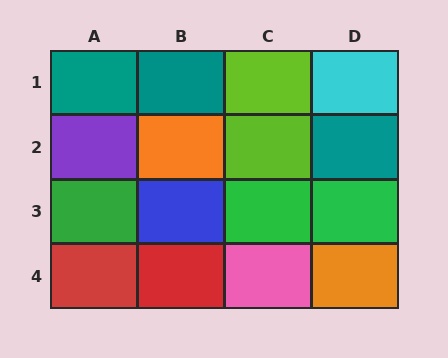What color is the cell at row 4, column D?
Orange.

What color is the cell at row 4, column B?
Red.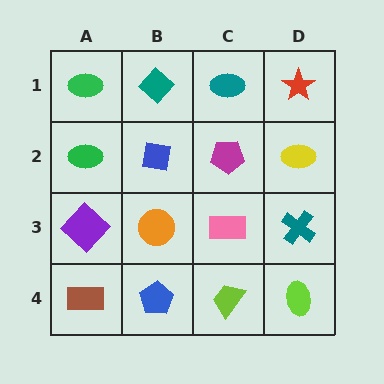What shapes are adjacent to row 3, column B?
A blue square (row 2, column B), a blue pentagon (row 4, column B), a purple diamond (row 3, column A), a pink rectangle (row 3, column C).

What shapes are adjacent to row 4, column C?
A pink rectangle (row 3, column C), a blue pentagon (row 4, column B), a lime ellipse (row 4, column D).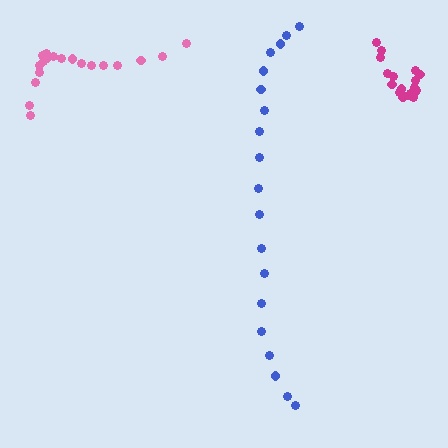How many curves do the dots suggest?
There are 3 distinct paths.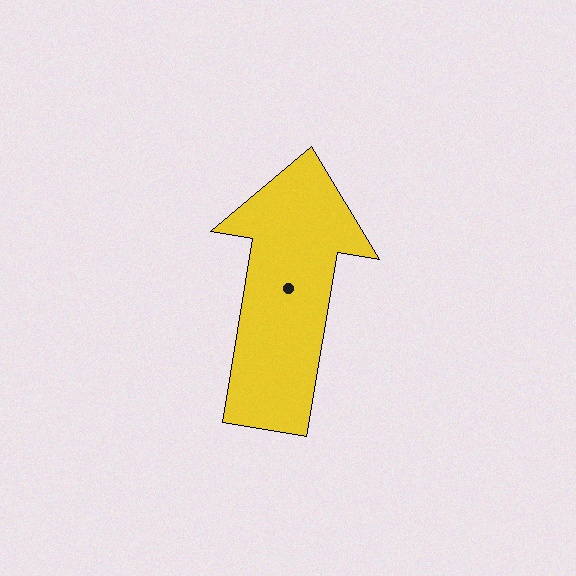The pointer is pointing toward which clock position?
Roughly 12 o'clock.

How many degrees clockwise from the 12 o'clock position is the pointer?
Approximately 9 degrees.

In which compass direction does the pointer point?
North.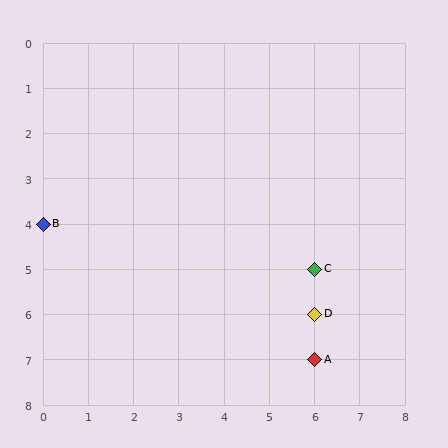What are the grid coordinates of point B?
Point B is at grid coordinates (0, 4).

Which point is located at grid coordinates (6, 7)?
Point A is at (6, 7).